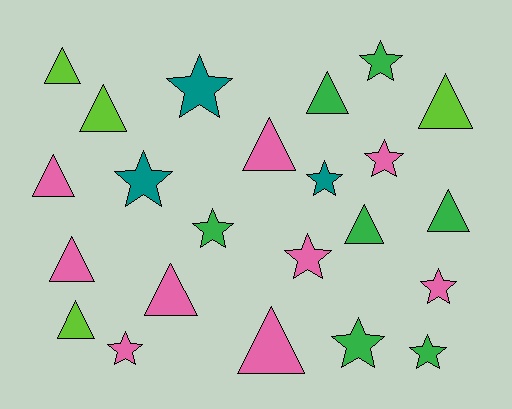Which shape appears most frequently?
Triangle, with 12 objects.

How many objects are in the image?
There are 23 objects.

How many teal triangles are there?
There are no teal triangles.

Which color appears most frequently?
Pink, with 9 objects.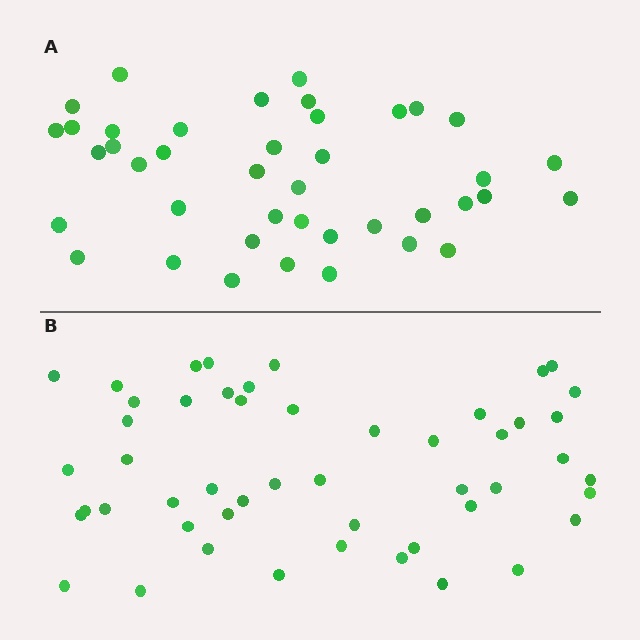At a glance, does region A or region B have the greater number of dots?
Region B (the bottom region) has more dots.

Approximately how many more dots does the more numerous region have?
Region B has roughly 8 or so more dots than region A.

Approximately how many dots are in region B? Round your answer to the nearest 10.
About 50 dots.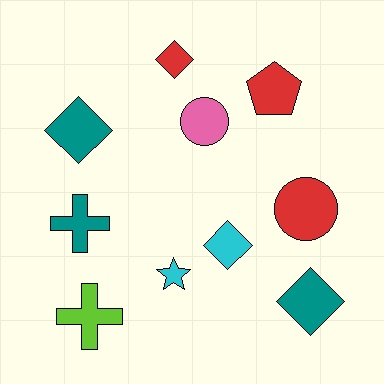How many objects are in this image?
There are 10 objects.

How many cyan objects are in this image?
There are 2 cyan objects.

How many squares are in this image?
There are no squares.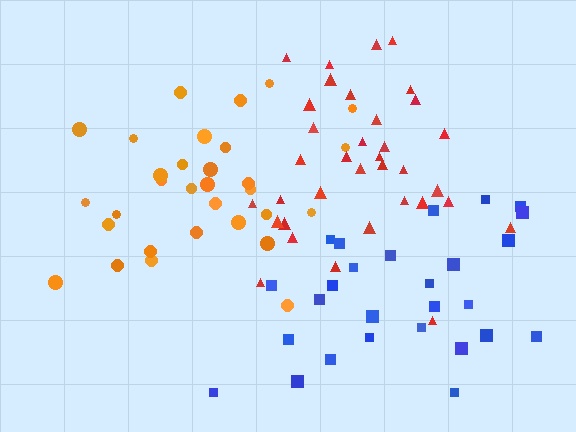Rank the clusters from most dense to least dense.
red, orange, blue.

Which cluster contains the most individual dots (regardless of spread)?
Red (35).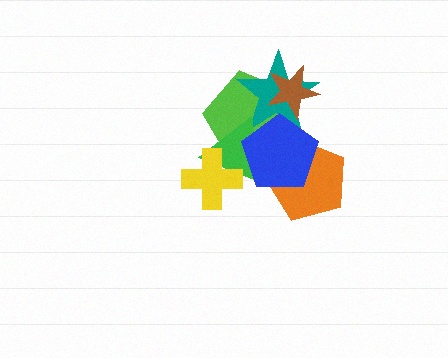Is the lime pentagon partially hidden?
Yes, it is partially covered by another shape.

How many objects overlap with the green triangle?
4 objects overlap with the green triangle.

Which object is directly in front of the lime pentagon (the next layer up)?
The teal star is directly in front of the lime pentagon.